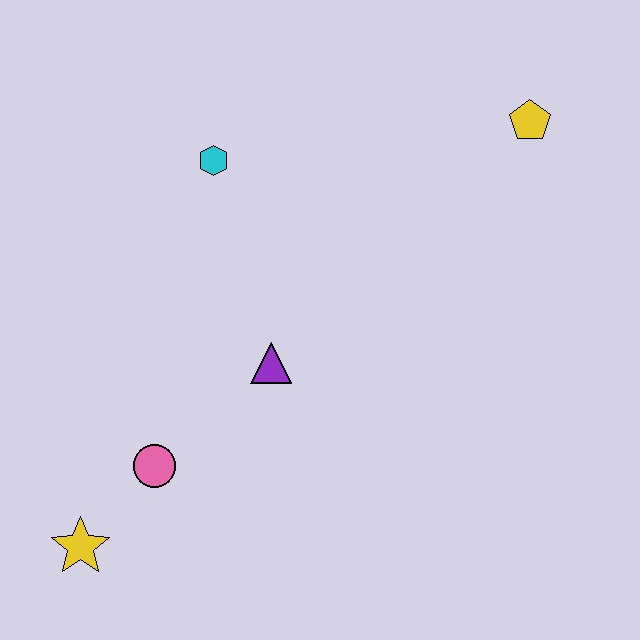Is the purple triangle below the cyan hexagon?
Yes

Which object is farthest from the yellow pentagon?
The yellow star is farthest from the yellow pentagon.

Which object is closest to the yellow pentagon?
The cyan hexagon is closest to the yellow pentagon.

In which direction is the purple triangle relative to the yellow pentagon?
The purple triangle is to the left of the yellow pentagon.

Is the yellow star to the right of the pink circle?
No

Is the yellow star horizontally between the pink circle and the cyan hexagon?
No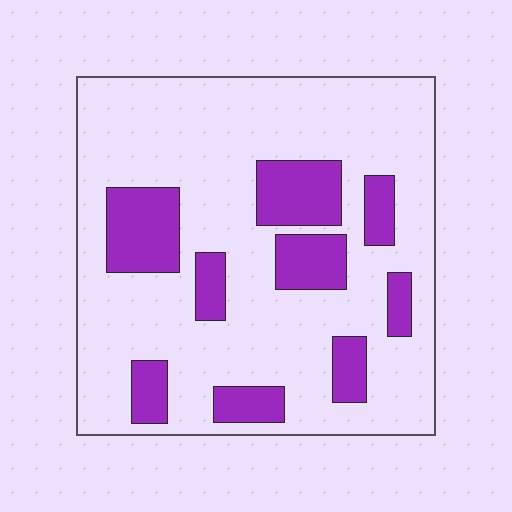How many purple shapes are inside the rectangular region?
9.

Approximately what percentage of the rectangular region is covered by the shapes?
Approximately 25%.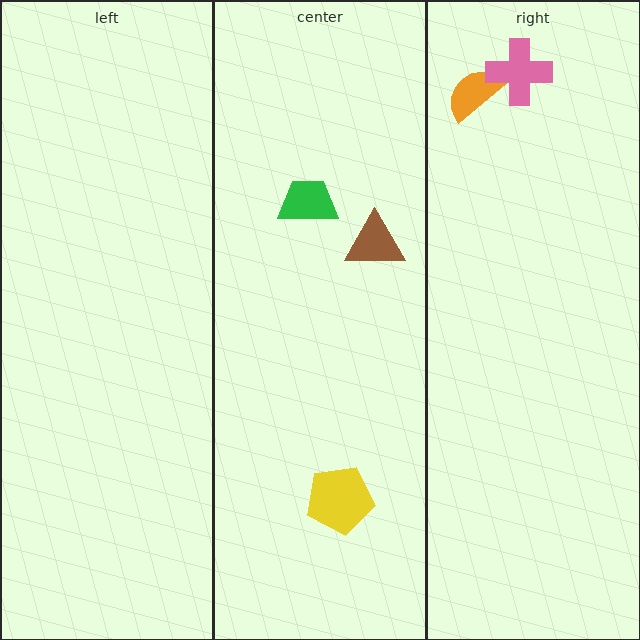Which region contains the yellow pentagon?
The center region.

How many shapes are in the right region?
2.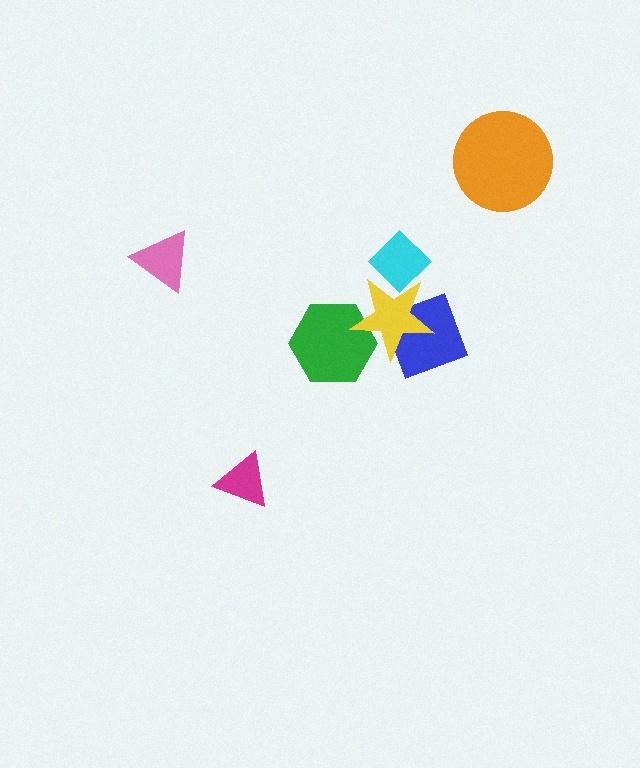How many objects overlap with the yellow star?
3 objects overlap with the yellow star.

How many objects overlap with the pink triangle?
0 objects overlap with the pink triangle.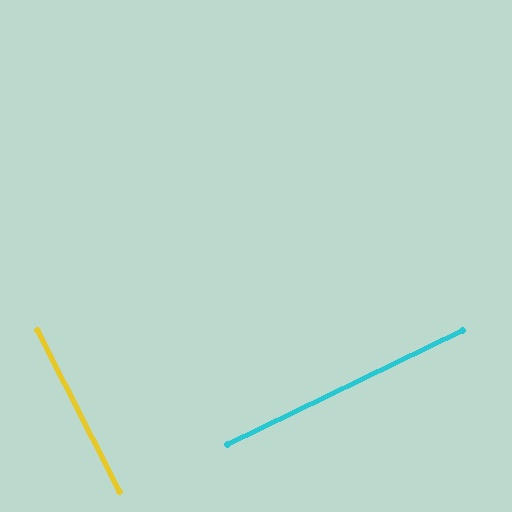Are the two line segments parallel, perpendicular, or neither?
Perpendicular — they meet at approximately 89°.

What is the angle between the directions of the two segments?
Approximately 89 degrees.